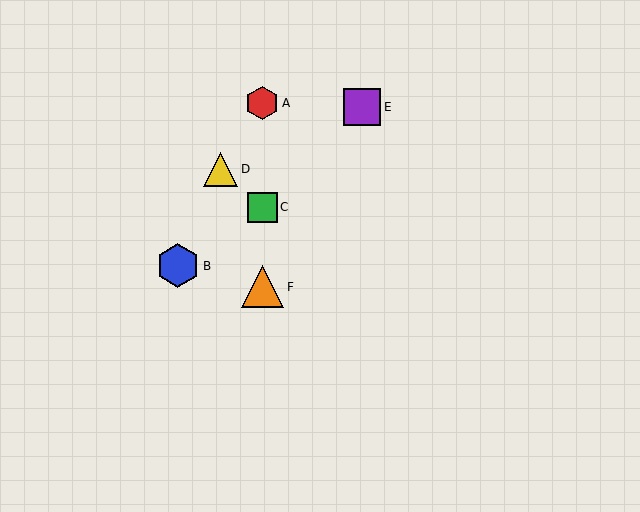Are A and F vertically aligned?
Yes, both are at x≈262.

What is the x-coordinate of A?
Object A is at x≈262.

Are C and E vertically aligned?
No, C is at x≈262 and E is at x≈362.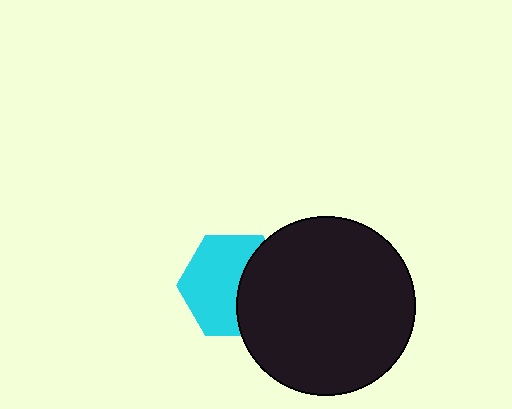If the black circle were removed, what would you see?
You would see the complete cyan hexagon.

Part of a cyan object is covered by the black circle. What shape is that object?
It is a hexagon.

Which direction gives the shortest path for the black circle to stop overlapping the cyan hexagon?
Moving right gives the shortest separation.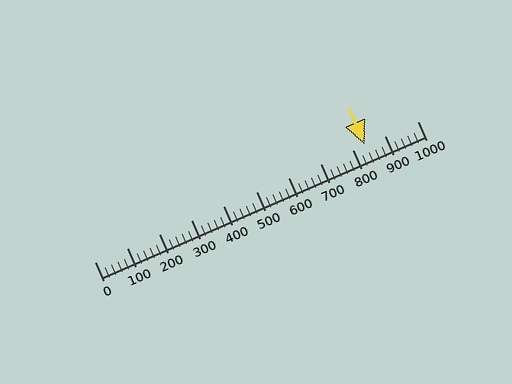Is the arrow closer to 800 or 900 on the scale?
The arrow is closer to 800.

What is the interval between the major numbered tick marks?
The major tick marks are spaced 100 units apart.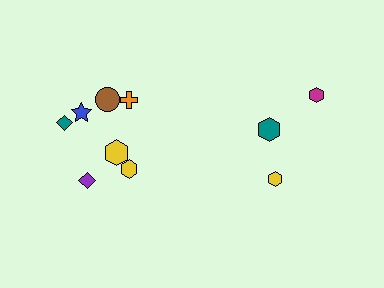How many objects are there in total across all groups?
There are 10 objects.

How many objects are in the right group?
There are 3 objects.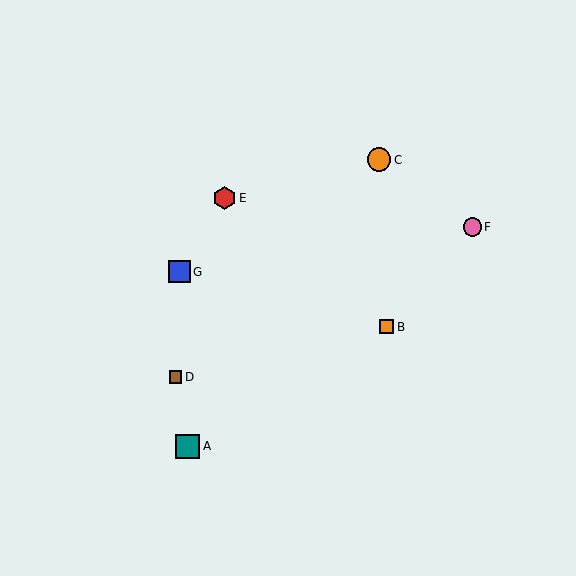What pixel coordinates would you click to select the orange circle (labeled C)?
Click at (379, 160) to select the orange circle C.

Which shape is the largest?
The teal square (labeled A) is the largest.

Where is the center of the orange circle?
The center of the orange circle is at (379, 160).